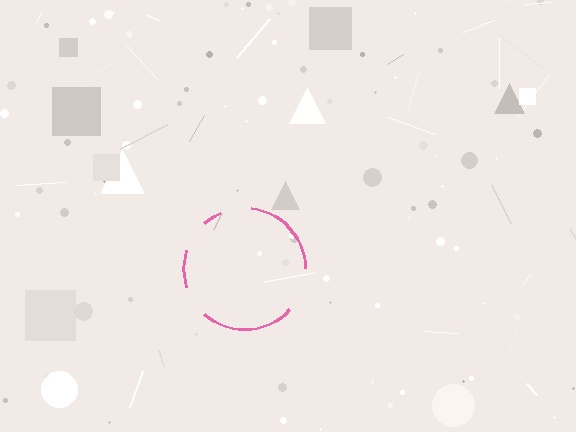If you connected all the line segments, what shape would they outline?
They would outline a circle.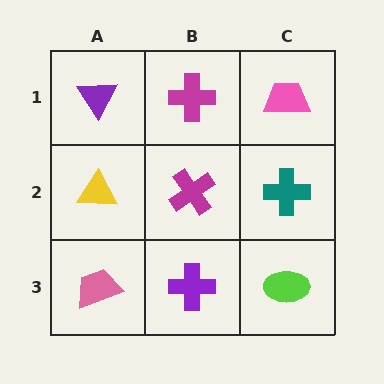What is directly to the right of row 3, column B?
A lime ellipse.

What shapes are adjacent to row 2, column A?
A purple triangle (row 1, column A), a pink trapezoid (row 3, column A), a magenta cross (row 2, column B).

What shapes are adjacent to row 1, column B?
A magenta cross (row 2, column B), a purple triangle (row 1, column A), a pink trapezoid (row 1, column C).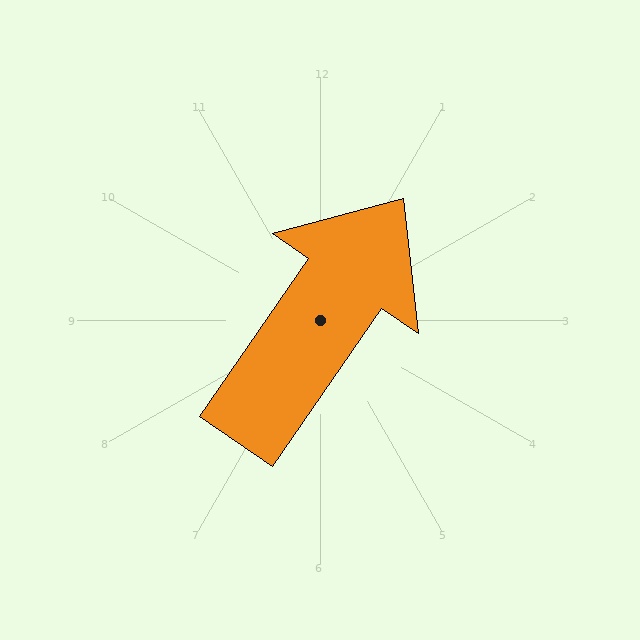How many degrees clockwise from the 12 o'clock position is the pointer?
Approximately 35 degrees.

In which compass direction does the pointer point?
Northeast.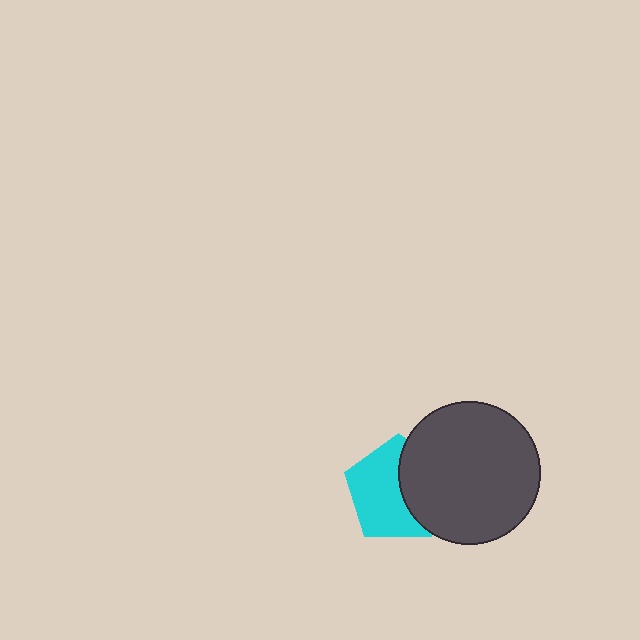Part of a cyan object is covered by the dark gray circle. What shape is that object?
It is a pentagon.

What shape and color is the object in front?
The object in front is a dark gray circle.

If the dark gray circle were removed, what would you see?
You would see the complete cyan pentagon.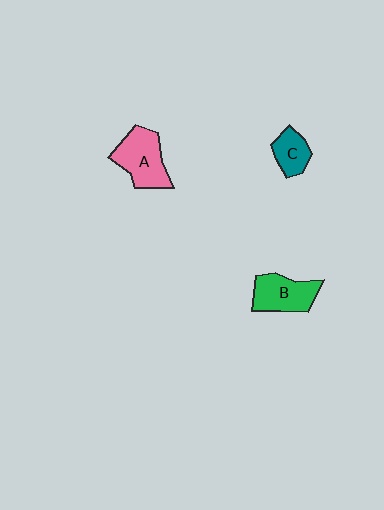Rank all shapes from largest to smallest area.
From largest to smallest: A (pink), B (green), C (teal).